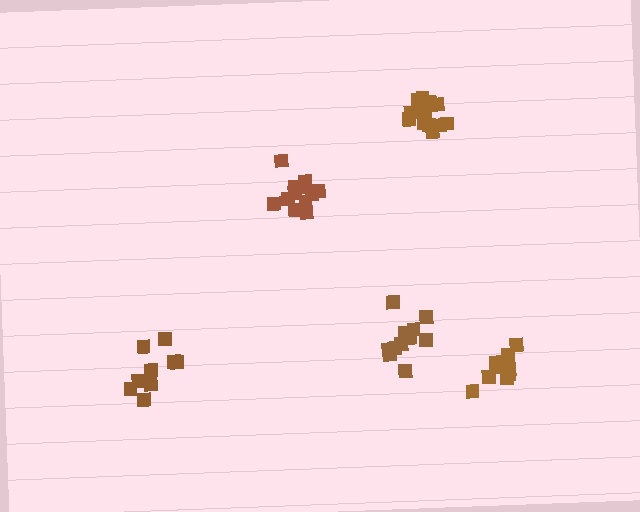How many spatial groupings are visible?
There are 5 spatial groupings.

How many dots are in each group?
Group 1: 14 dots, Group 2: 12 dots, Group 3: 12 dots, Group 4: 9 dots, Group 5: 9 dots (56 total).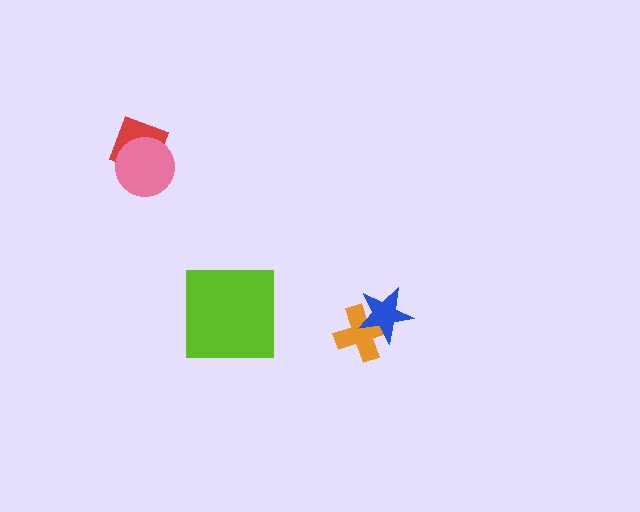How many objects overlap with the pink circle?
1 object overlaps with the pink circle.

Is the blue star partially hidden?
No, no other shape covers it.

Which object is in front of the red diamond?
The pink circle is in front of the red diamond.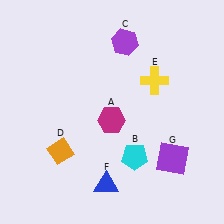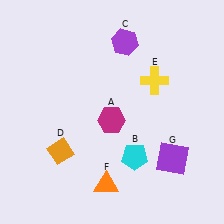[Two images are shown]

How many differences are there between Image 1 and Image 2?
There is 1 difference between the two images.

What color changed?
The triangle (F) changed from blue in Image 1 to orange in Image 2.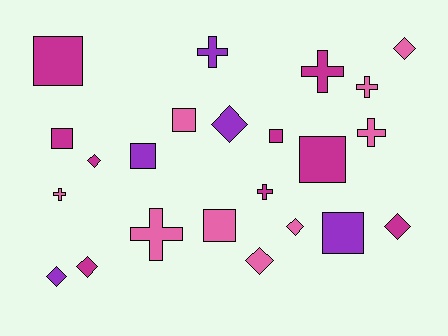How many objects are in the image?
There are 23 objects.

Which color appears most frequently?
Pink, with 9 objects.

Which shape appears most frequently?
Diamond, with 8 objects.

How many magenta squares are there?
There are 4 magenta squares.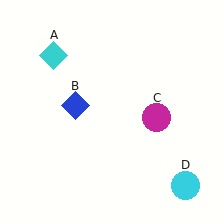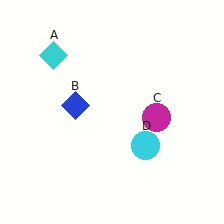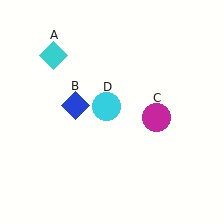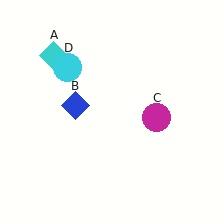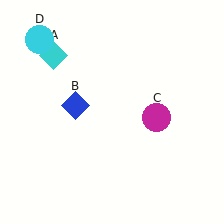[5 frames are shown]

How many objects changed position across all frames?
1 object changed position: cyan circle (object D).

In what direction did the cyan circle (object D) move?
The cyan circle (object D) moved up and to the left.